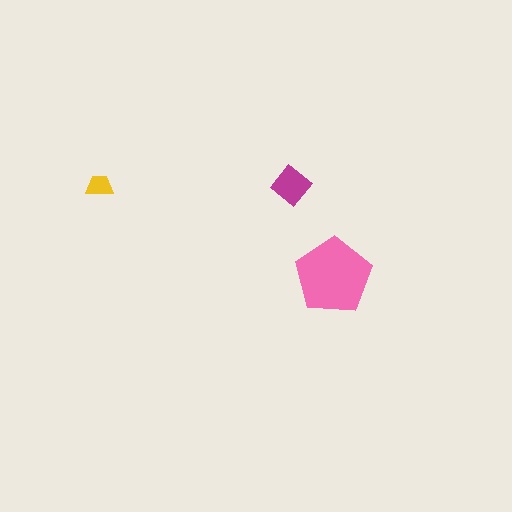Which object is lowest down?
The pink pentagon is bottommost.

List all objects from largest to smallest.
The pink pentagon, the magenta diamond, the yellow trapezoid.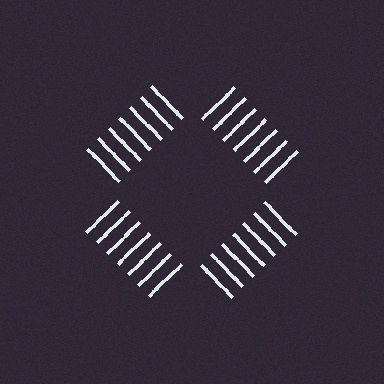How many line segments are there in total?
28 — 7 along each of the 4 edges.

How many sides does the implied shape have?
4 sides — the line-ends trace a square.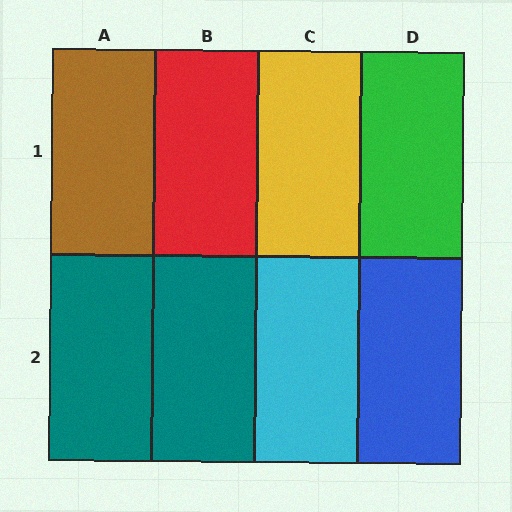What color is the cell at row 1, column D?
Green.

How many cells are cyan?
1 cell is cyan.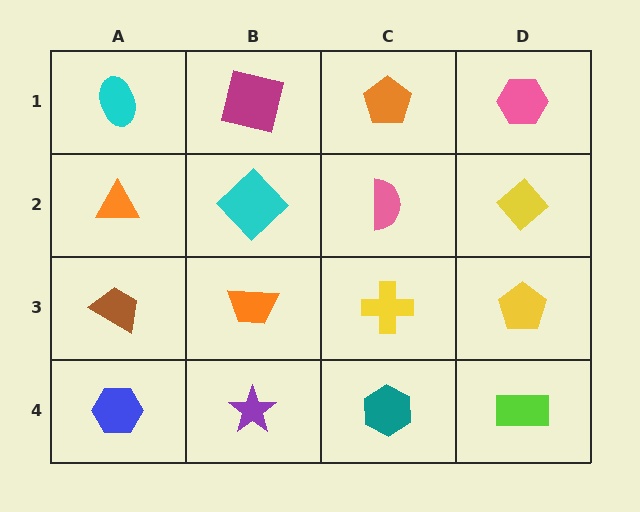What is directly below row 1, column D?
A yellow diamond.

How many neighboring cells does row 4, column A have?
2.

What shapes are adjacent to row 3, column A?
An orange triangle (row 2, column A), a blue hexagon (row 4, column A), an orange trapezoid (row 3, column B).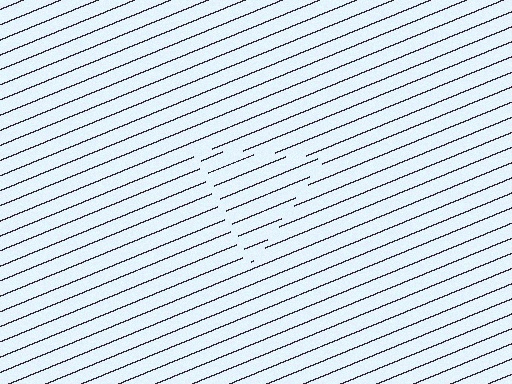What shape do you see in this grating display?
An illusory triangle. The interior of the shape contains the same grating, shifted by half a period — the contour is defined by the phase discontinuity where line-ends from the inner and outer gratings abut.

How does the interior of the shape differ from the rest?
The interior of the shape contains the same grating, shifted by half a period — the contour is defined by the phase discontinuity where line-ends from the inner and outer gratings abut.